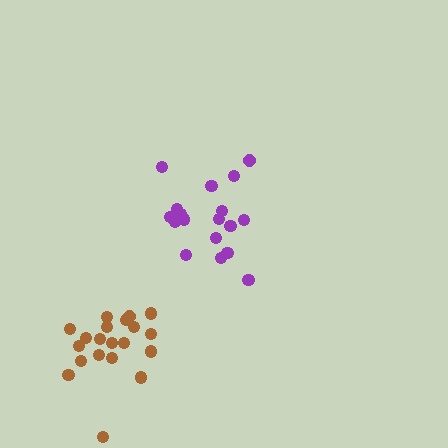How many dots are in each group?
Group 1: 18 dots, Group 2: 20 dots (38 total).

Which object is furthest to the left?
The brown cluster is leftmost.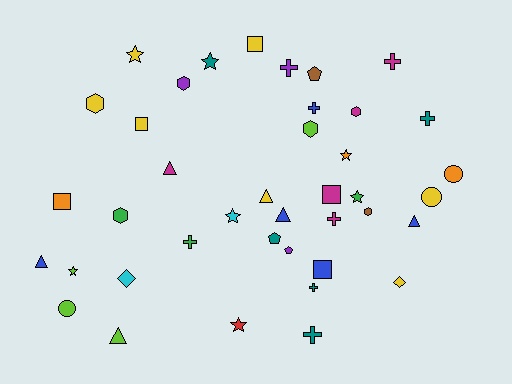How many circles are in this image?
There are 3 circles.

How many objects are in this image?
There are 40 objects.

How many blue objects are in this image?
There are 5 blue objects.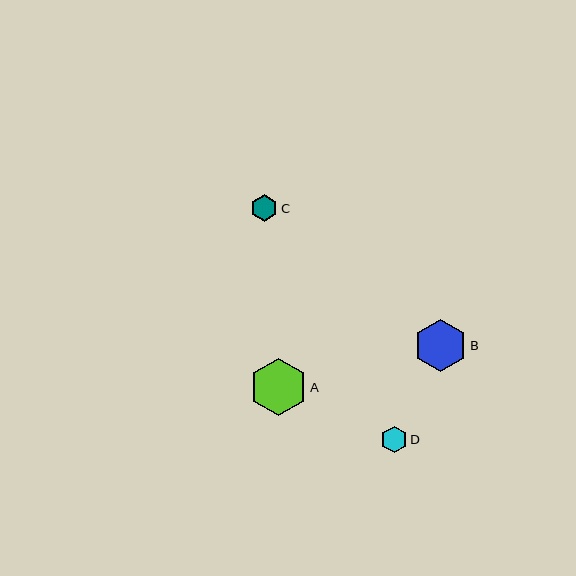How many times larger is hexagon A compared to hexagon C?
Hexagon A is approximately 2.2 times the size of hexagon C.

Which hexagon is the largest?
Hexagon A is the largest with a size of approximately 57 pixels.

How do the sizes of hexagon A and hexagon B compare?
Hexagon A and hexagon B are approximately the same size.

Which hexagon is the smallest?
Hexagon D is the smallest with a size of approximately 26 pixels.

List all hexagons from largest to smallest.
From largest to smallest: A, B, C, D.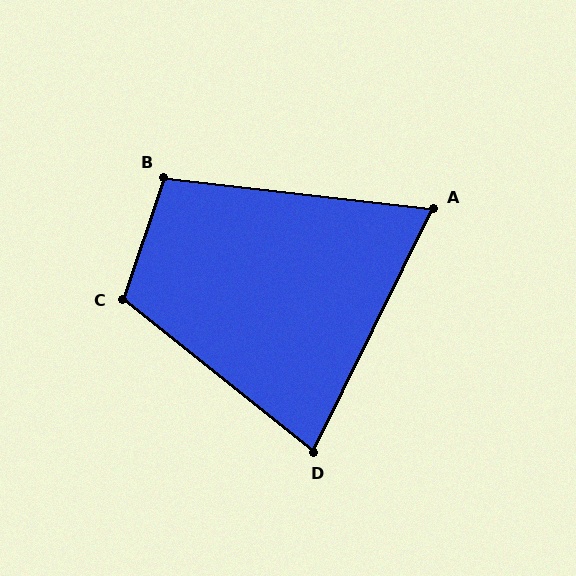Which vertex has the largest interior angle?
C, at approximately 110 degrees.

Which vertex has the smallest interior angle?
A, at approximately 70 degrees.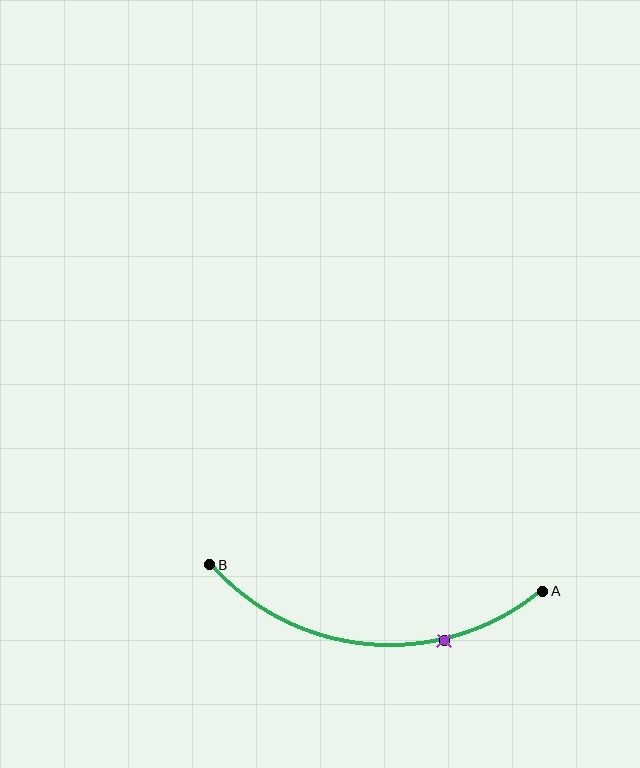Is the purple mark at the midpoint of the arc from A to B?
No. The purple mark lies on the arc but is closer to endpoint A. The arc midpoint would be at the point on the curve equidistant along the arc from both A and B.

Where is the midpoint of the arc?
The arc midpoint is the point on the curve farthest from the straight line joining A and B. It sits below that line.